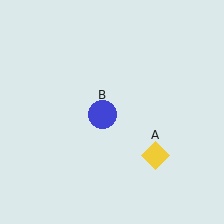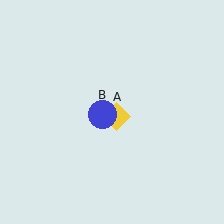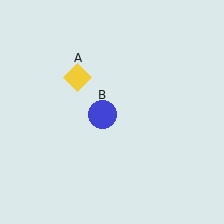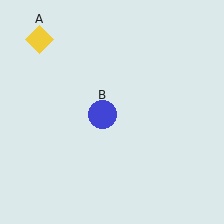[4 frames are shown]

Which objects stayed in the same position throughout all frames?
Blue circle (object B) remained stationary.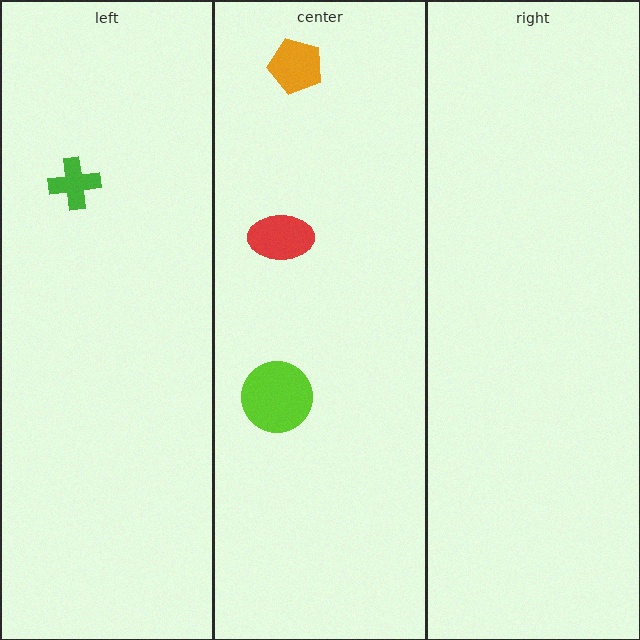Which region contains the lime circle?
The center region.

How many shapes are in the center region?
3.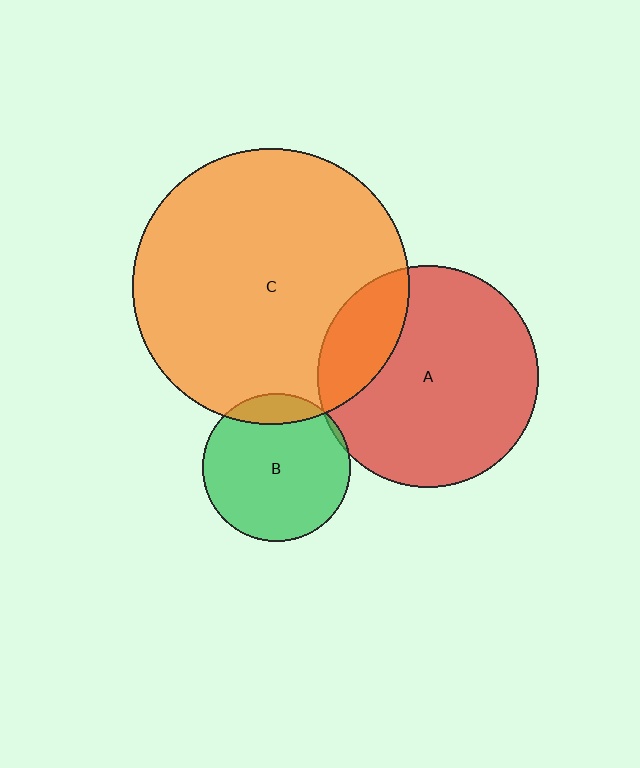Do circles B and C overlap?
Yes.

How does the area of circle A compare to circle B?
Approximately 2.2 times.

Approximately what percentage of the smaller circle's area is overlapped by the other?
Approximately 15%.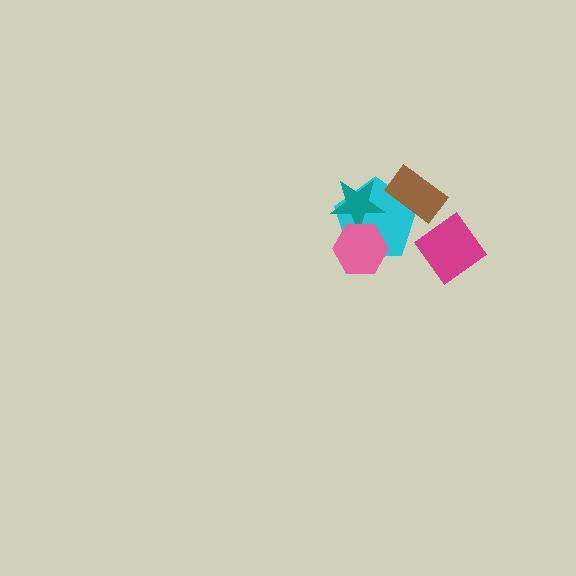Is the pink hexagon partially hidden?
No, no other shape covers it.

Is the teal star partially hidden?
Yes, it is partially covered by another shape.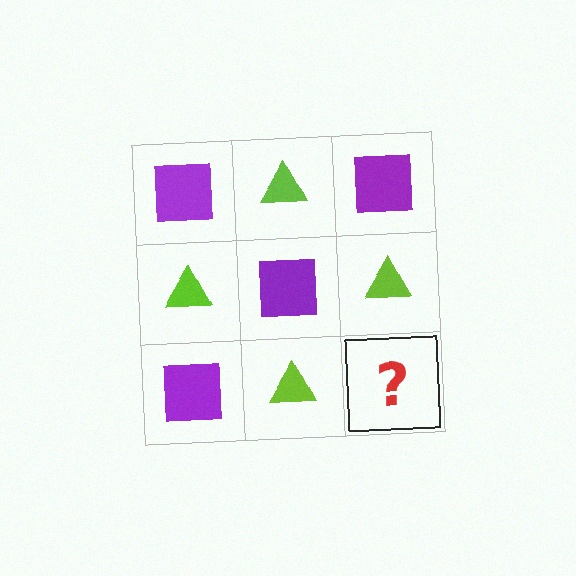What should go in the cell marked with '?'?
The missing cell should contain a purple square.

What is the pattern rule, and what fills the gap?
The rule is that it alternates purple square and lime triangle in a checkerboard pattern. The gap should be filled with a purple square.